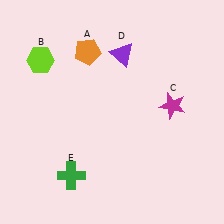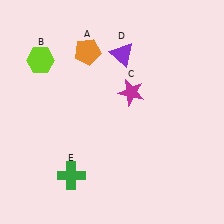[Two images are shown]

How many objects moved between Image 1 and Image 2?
1 object moved between the two images.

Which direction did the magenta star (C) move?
The magenta star (C) moved left.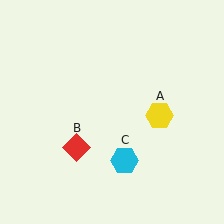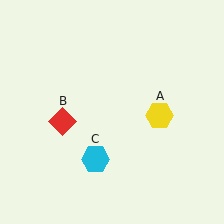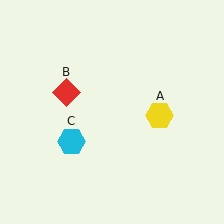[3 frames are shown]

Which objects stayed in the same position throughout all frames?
Yellow hexagon (object A) remained stationary.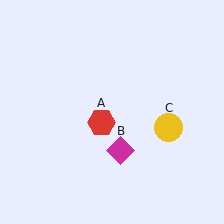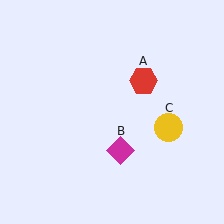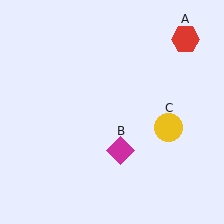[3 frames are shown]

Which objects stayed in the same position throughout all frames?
Magenta diamond (object B) and yellow circle (object C) remained stationary.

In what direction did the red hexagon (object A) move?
The red hexagon (object A) moved up and to the right.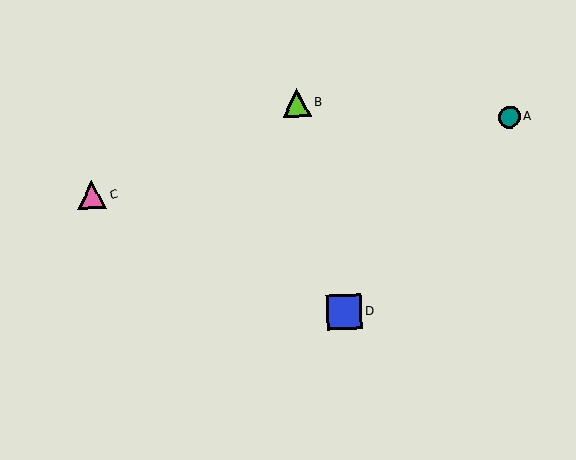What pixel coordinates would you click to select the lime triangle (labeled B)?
Click at (297, 103) to select the lime triangle B.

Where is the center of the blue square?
The center of the blue square is at (344, 312).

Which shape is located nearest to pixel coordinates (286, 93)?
The lime triangle (labeled B) at (297, 103) is nearest to that location.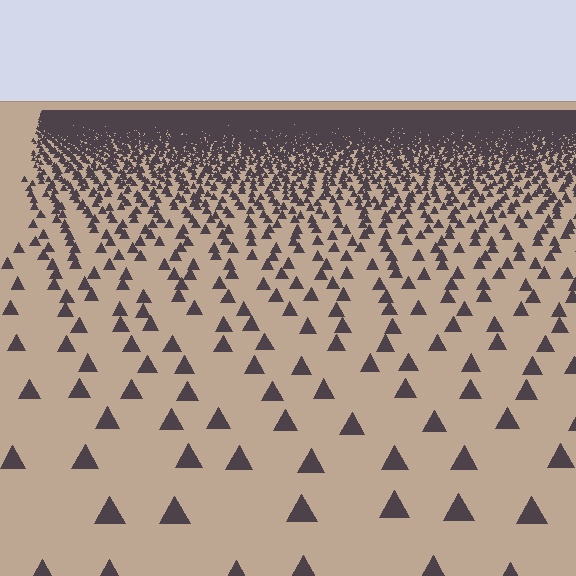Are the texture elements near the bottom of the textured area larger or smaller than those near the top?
Larger. Near the bottom, elements are closer to the viewer and appear at a bigger on-screen size.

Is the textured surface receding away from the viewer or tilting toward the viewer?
The surface is receding away from the viewer. Texture elements get smaller and denser toward the top.